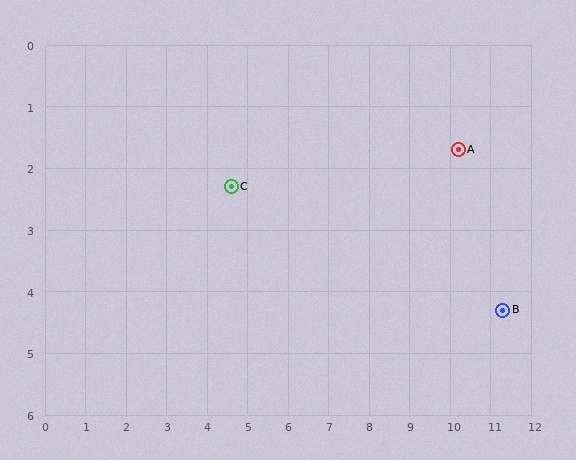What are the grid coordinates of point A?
Point A is at approximately (10.2, 1.7).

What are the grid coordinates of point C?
Point C is at approximately (4.6, 2.3).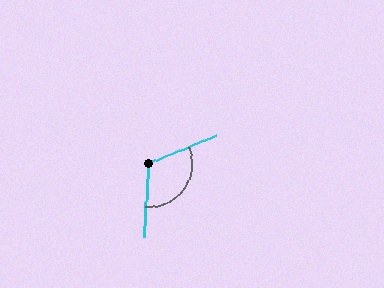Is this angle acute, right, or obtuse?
It is obtuse.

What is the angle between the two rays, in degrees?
Approximately 115 degrees.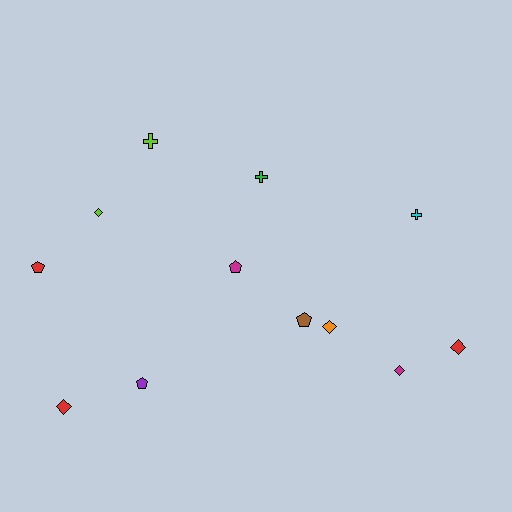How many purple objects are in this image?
There is 1 purple object.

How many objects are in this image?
There are 12 objects.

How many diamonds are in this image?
There are 5 diamonds.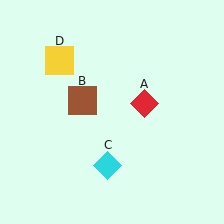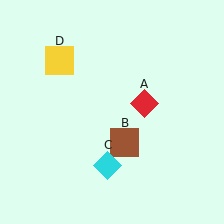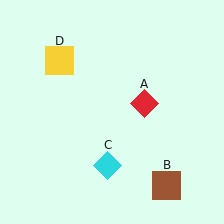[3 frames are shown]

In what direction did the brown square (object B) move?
The brown square (object B) moved down and to the right.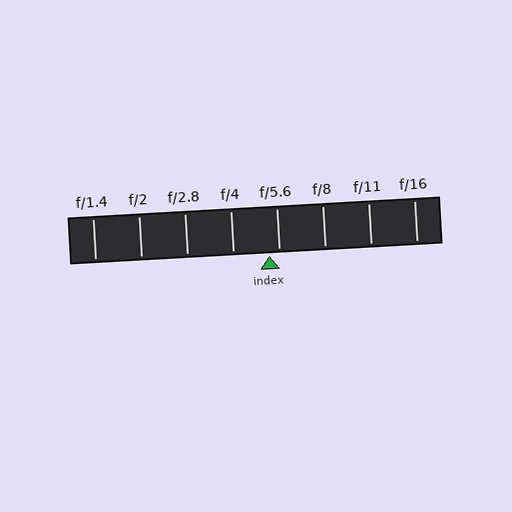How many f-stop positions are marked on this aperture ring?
There are 8 f-stop positions marked.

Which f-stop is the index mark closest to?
The index mark is closest to f/5.6.